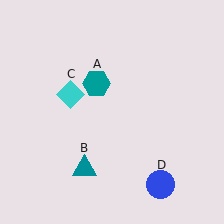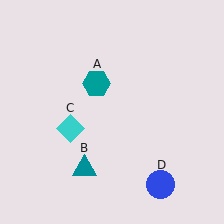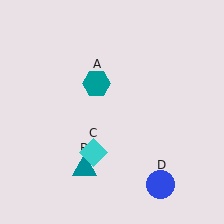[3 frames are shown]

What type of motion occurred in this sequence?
The cyan diamond (object C) rotated counterclockwise around the center of the scene.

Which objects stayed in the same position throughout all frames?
Teal hexagon (object A) and teal triangle (object B) and blue circle (object D) remained stationary.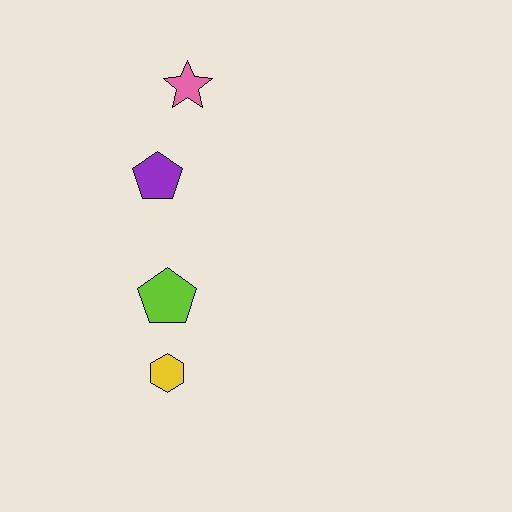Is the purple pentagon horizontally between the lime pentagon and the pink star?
No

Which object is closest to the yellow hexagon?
The lime pentagon is closest to the yellow hexagon.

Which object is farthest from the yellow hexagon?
The pink star is farthest from the yellow hexagon.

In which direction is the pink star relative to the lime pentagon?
The pink star is above the lime pentagon.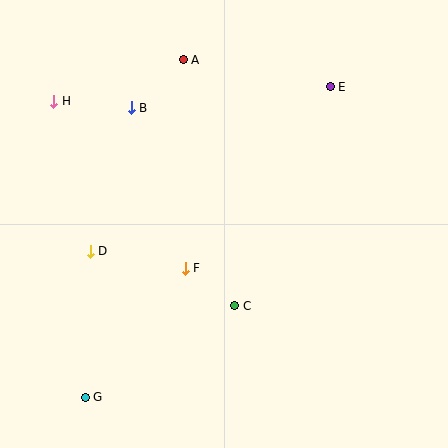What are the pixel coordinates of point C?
Point C is at (235, 306).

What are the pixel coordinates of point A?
Point A is at (183, 60).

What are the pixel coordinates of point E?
Point E is at (330, 87).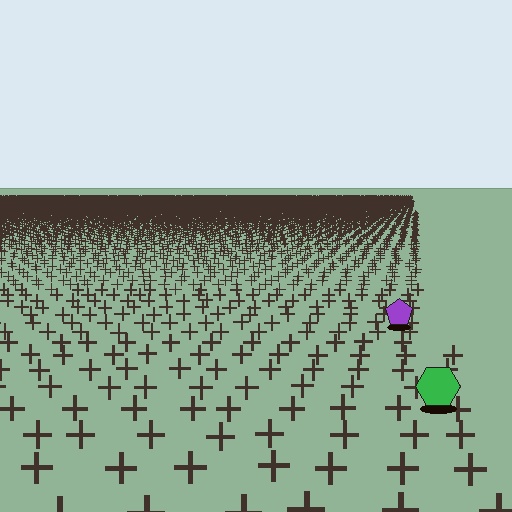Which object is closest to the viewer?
The green hexagon is closest. The texture marks near it are larger and more spread out.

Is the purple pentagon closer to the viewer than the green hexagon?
No. The green hexagon is closer — you can tell from the texture gradient: the ground texture is coarser near it.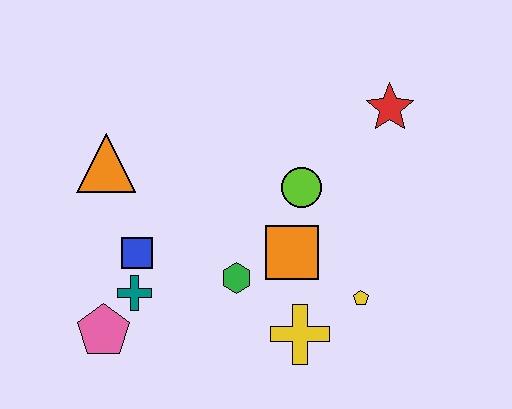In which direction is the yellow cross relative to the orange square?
The yellow cross is below the orange square.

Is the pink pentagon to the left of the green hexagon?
Yes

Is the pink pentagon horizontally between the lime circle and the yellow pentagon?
No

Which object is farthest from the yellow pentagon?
The orange triangle is farthest from the yellow pentagon.